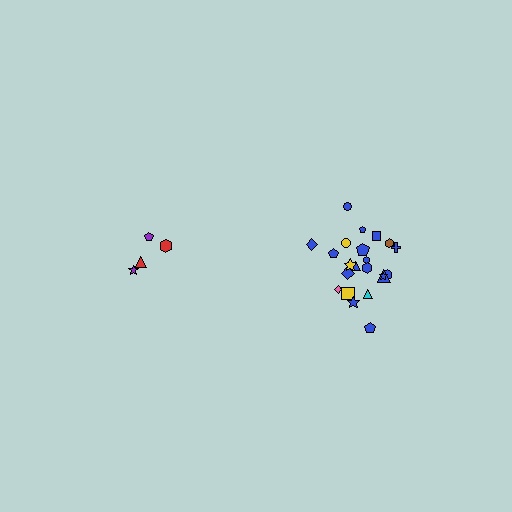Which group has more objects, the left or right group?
The right group.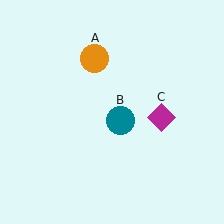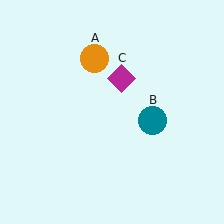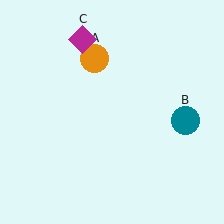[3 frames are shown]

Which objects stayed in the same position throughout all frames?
Orange circle (object A) remained stationary.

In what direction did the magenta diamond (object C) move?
The magenta diamond (object C) moved up and to the left.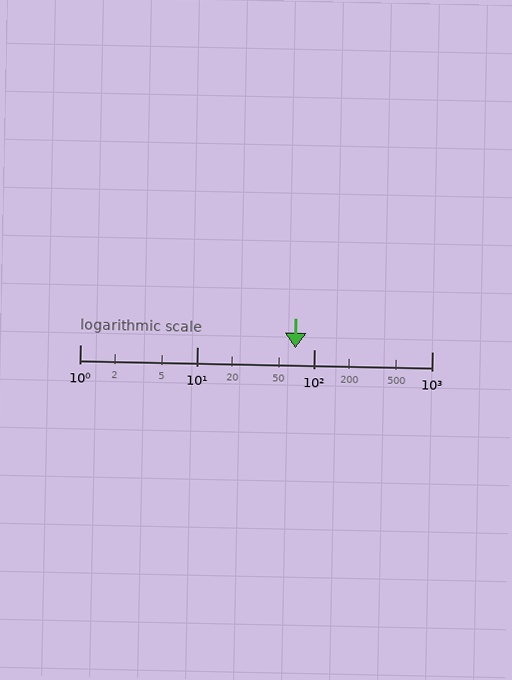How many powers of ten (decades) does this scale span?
The scale spans 3 decades, from 1 to 1000.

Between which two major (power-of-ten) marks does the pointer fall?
The pointer is between 10 and 100.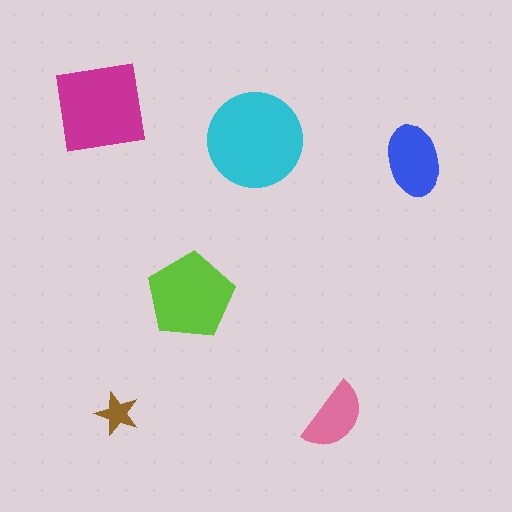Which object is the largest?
The cyan circle.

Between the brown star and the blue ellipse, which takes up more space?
The blue ellipse.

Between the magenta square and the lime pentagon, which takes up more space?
The magenta square.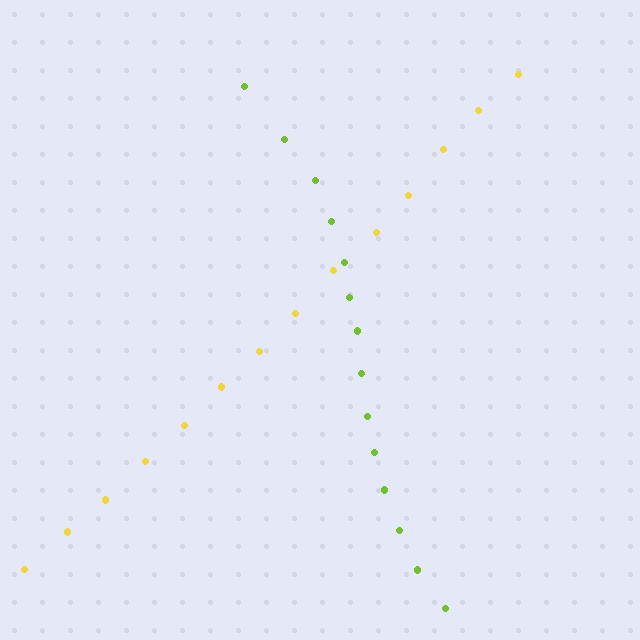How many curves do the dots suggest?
There are 2 distinct paths.